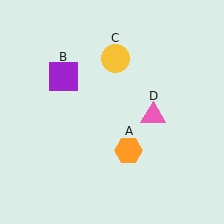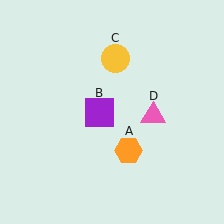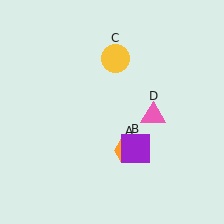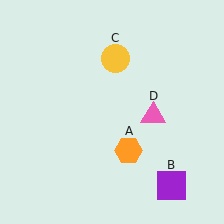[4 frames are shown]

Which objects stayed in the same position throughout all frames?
Orange hexagon (object A) and yellow circle (object C) and pink triangle (object D) remained stationary.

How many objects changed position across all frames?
1 object changed position: purple square (object B).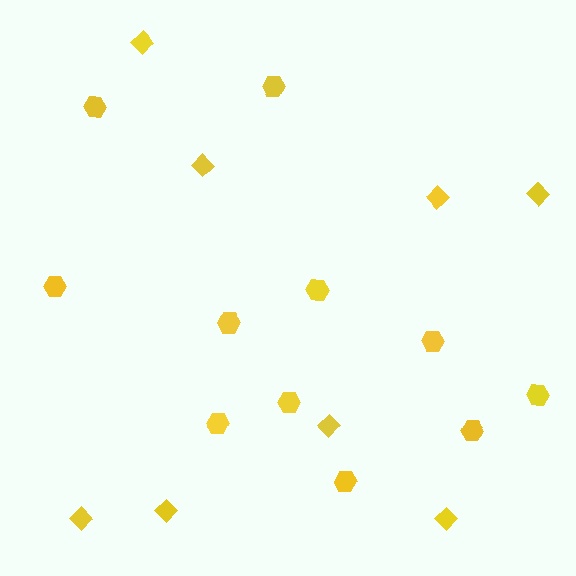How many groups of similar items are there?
There are 2 groups: one group of hexagons (11) and one group of diamonds (8).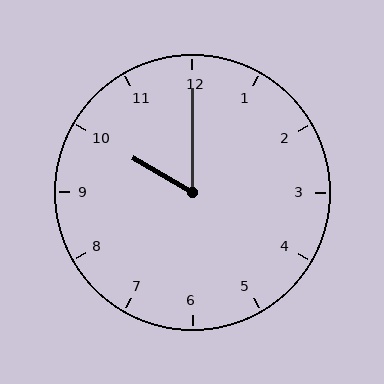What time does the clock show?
10:00.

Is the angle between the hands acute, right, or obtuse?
It is acute.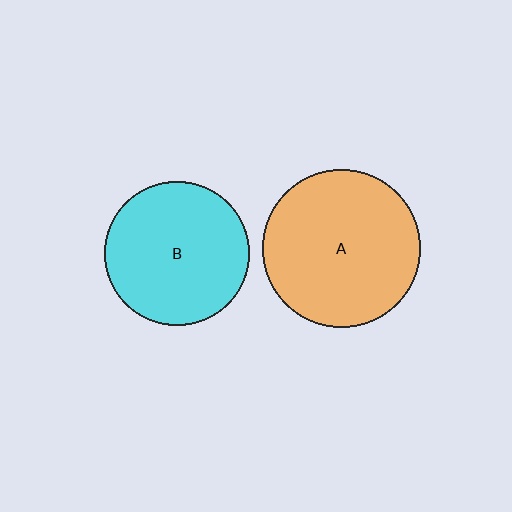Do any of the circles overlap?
No, none of the circles overlap.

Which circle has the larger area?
Circle A (orange).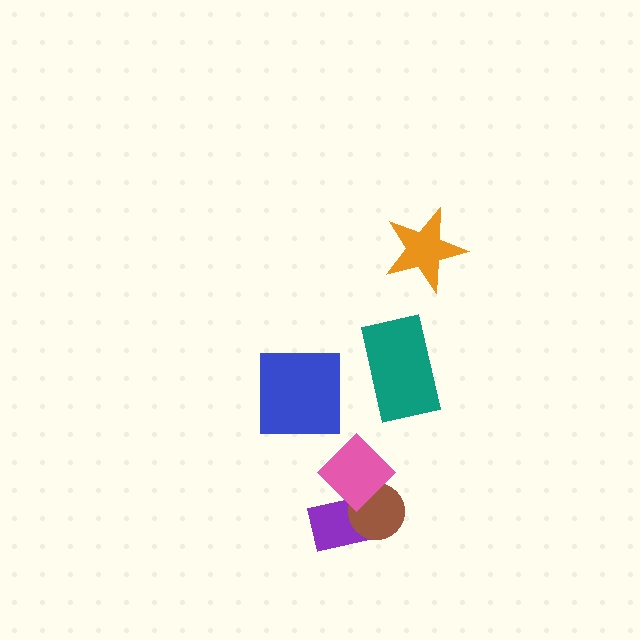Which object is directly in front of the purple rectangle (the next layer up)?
The brown circle is directly in front of the purple rectangle.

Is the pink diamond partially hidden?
No, no other shape covers it.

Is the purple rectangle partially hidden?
Yes, it is partially covered by another shape.